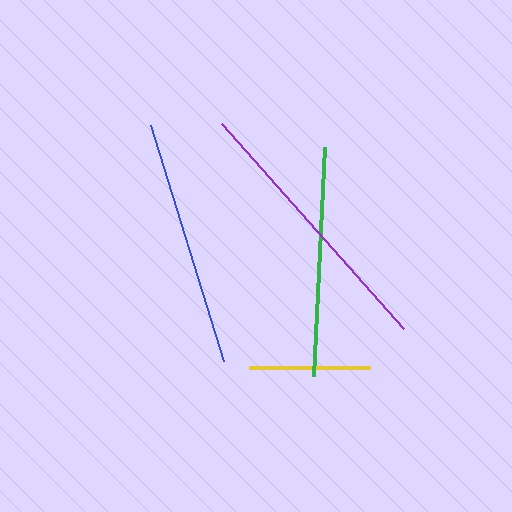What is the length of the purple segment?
The purple segment is approximately 274 pixels long.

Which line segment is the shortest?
The yellow line is the shortest at approximately 120 pixels.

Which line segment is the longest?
The purple line is the longest at approximately 274 pixels.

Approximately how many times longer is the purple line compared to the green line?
The purple line is approximately 1.2 times the length of the green line.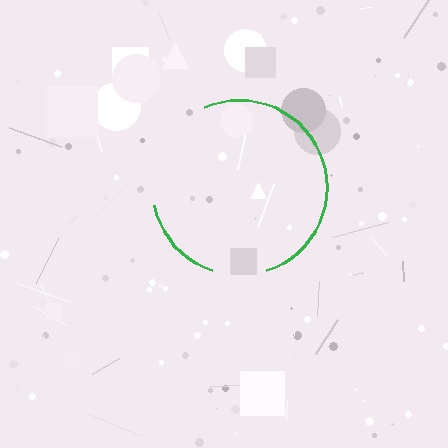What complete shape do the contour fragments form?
The contour fragments form a circle.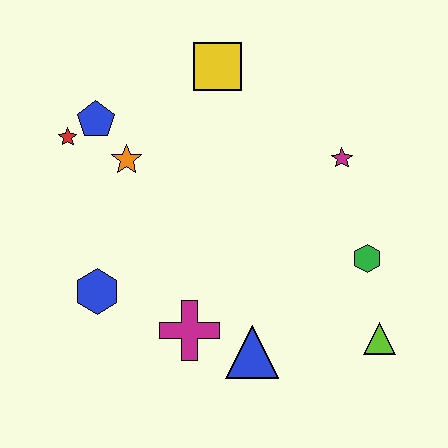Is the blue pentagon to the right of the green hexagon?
No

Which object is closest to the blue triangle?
The magenta cross is closest to the blue triangle.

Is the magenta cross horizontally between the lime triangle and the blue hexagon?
Yes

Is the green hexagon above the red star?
No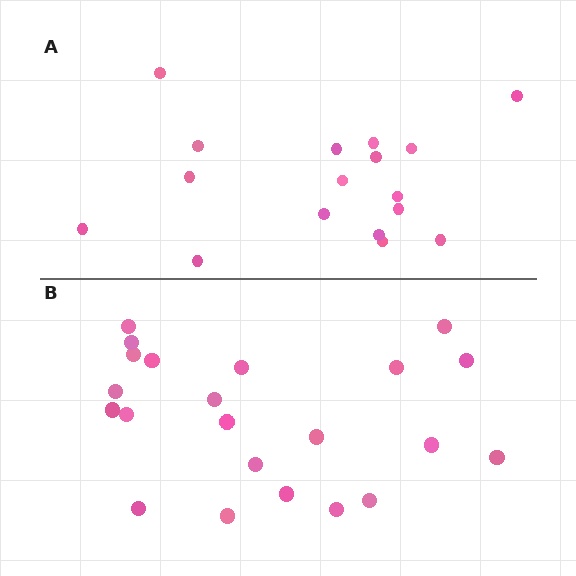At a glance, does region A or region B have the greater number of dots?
Region B (the bottom region) has more dots.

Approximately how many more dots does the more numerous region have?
Region B has about 5 more dots than region A.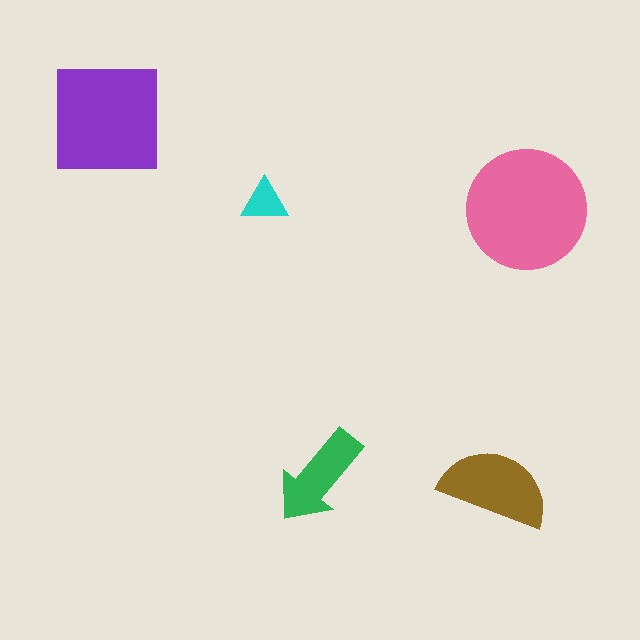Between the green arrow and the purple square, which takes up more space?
The purple square.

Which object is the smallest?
The cyan triangle.